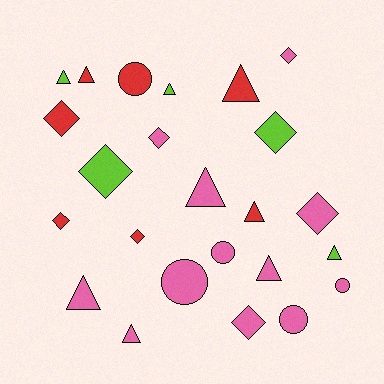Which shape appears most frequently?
Triangle, with 10 objects.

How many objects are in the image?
There are 24 objects.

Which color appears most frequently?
Pink, with 12 objects.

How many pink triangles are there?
There are 4 pink triangles.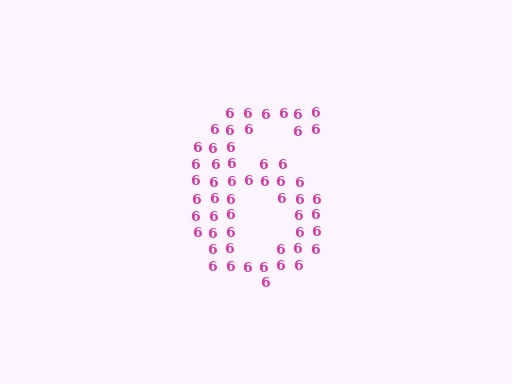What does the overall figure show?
The overall figure shows the digit 6.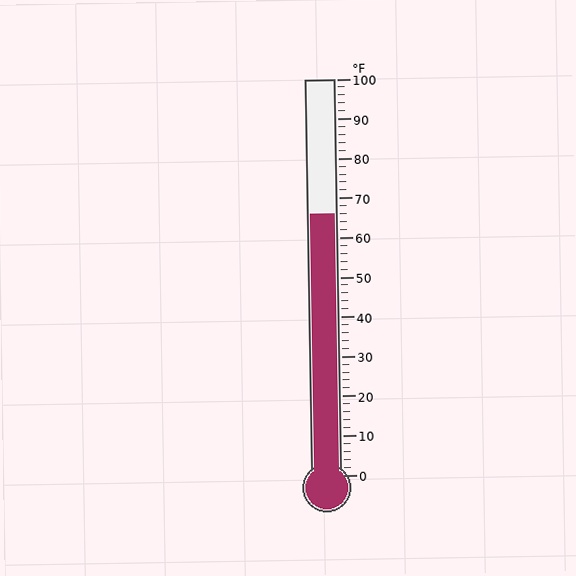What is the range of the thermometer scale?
The thermometer scale ranges from 0°F to 100°F.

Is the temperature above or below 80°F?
The temperature is below 80°F.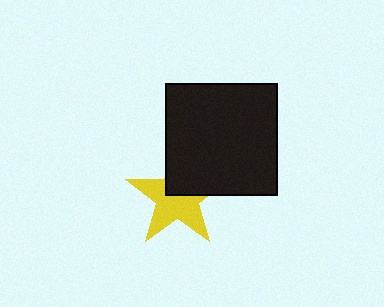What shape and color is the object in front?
The object in front is a black square.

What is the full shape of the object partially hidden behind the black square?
The partially hidden object is a yellow star.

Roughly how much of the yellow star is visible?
About half of it is visible (roughly 62%).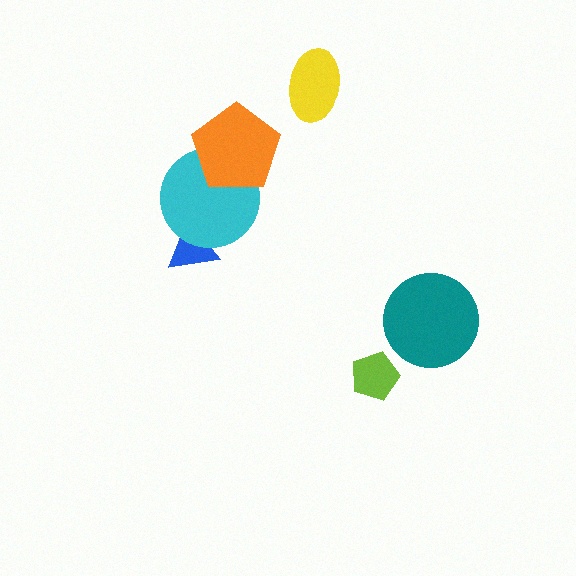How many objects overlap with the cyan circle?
2 objects overlap with the cyan circle.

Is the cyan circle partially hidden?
Yes, it is partially covered by another shape.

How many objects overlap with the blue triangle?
1 object overlaps with the blue triangle.